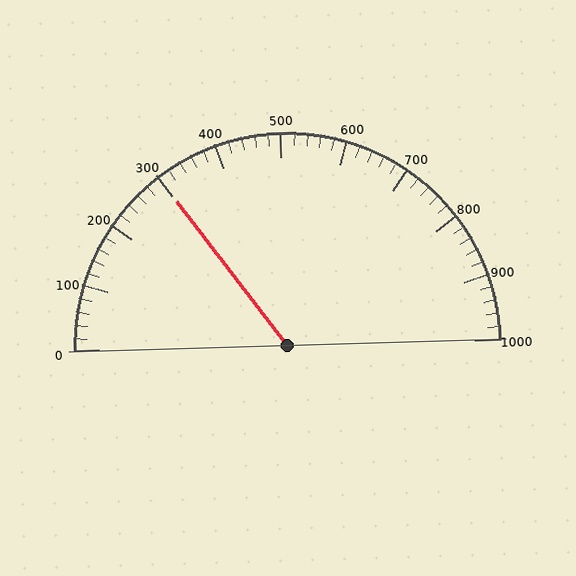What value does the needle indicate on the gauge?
The needle indicates approximately 300.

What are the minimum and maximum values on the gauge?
The gauge ranges from 0 to 1000.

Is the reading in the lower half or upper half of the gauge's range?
The reading is in the lower half of the range (0 to 1000).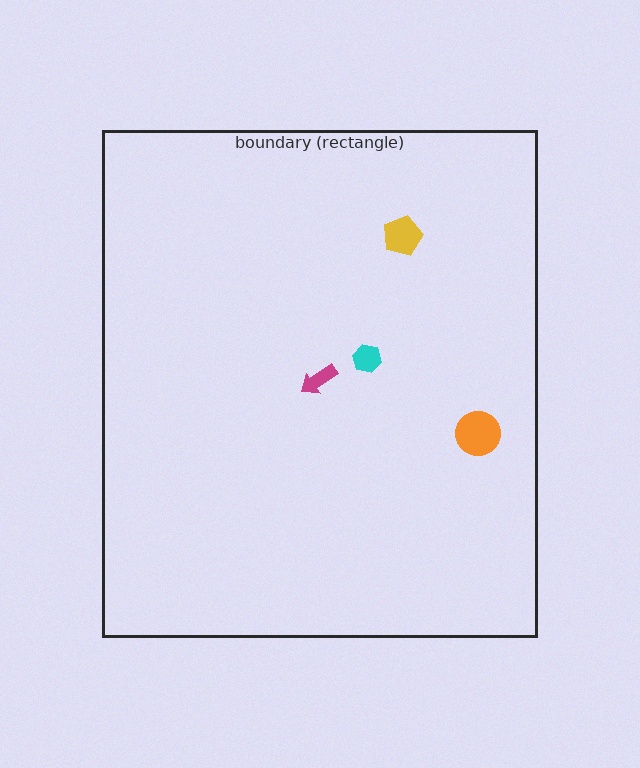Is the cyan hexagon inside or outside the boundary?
Inside.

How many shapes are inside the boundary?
4 inside, 0 outside.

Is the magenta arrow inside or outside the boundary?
Inside.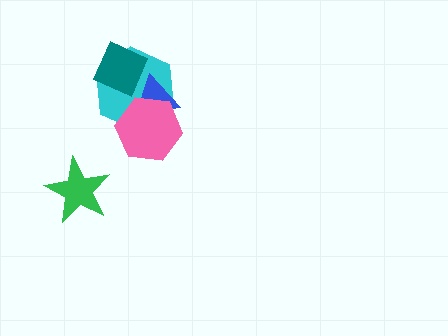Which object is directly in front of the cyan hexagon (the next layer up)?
The teal diamond is directly in front of the cyan hexagon.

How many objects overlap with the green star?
0 objects overlap with the green star.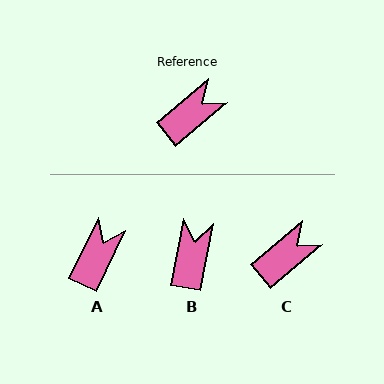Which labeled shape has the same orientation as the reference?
C.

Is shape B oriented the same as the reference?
No, it is off by about 39 degrees.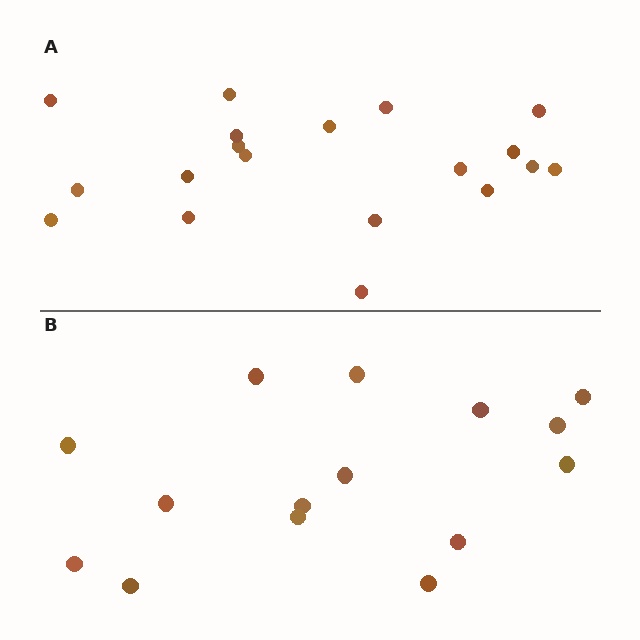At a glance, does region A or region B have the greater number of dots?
Region A (the top region) has more dots.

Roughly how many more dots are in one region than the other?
Region A has about 4 more dots than region B.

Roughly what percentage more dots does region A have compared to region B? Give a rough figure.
About 25% more.